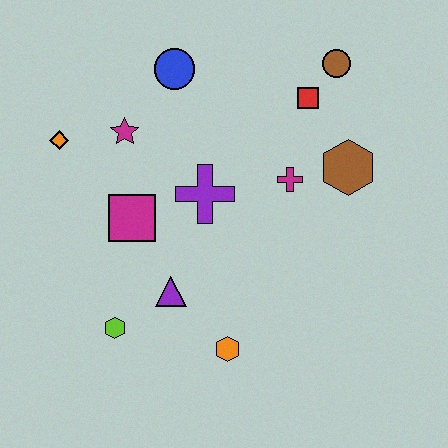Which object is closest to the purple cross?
The magenta square is closest to the purple cross.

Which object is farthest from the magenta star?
The orange hexagon is farthest from the magenta star.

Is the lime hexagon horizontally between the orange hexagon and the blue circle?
No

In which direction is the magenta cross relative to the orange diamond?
The magenta cross is to the right of the orange diamond.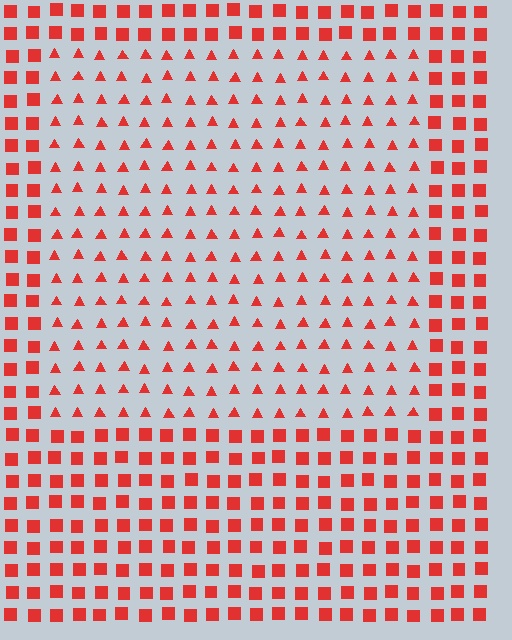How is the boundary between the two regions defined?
The boundary is defined by a change in element shape: triangles inside vs. squares outside. All elements share the same color and spacing.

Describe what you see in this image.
The image is filled with small red elements arranged in a uniform grid. A rectangle-shaped region contains triangles, while the surrounding area contains squares. The boundary is defined purely by the change in element shape.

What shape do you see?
I see a rectangle.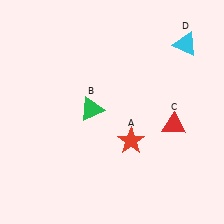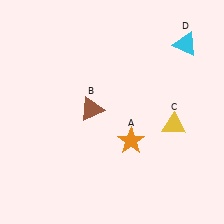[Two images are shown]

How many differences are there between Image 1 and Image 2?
There are 3 differences between the two images.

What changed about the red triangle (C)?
In Image 1, C is red. In Image 2, it changed to yellow.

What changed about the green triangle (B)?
In Image 1, B is green. In Image 2, it changed to brown.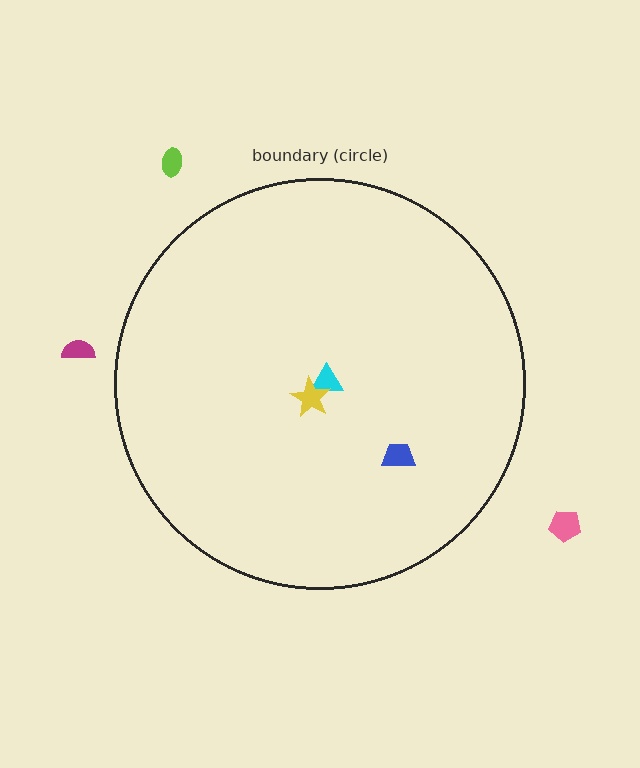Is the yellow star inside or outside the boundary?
Inside.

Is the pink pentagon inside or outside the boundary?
Outside.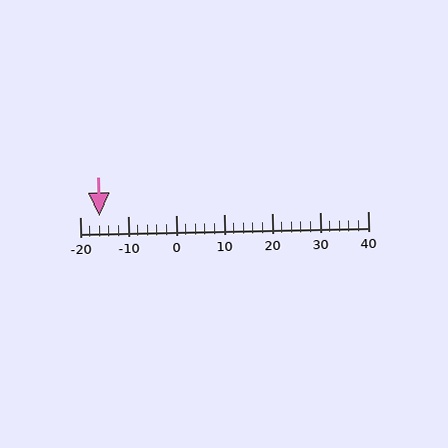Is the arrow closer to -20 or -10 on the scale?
The arrow is closer to -20.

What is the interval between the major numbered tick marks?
The major tick marks are spaced 10 units apart.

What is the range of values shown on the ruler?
The ruler shows values from -20 to 40.